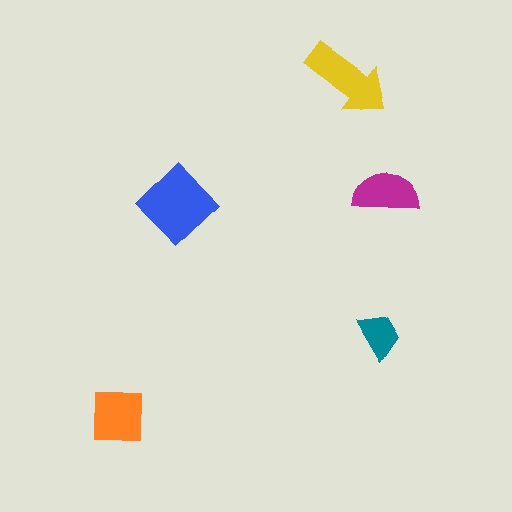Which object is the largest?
The blue diamond.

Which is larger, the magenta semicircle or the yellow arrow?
The yellow arrow.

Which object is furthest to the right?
The magenta semicircle is rightmost.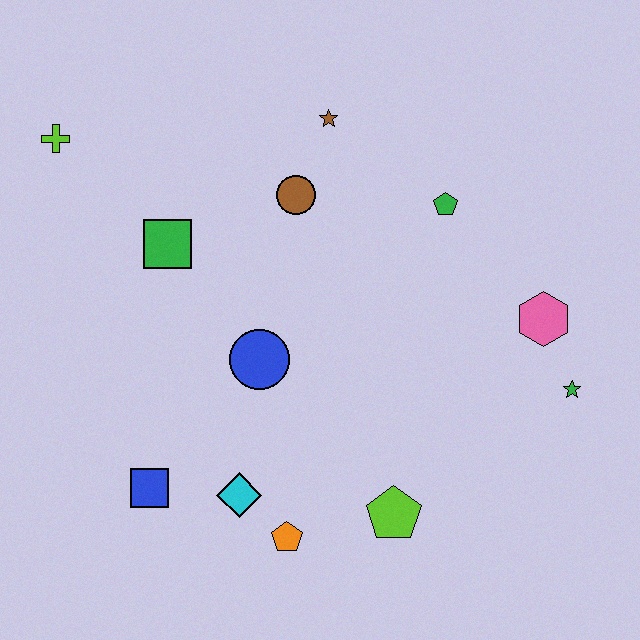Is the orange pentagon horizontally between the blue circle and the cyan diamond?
No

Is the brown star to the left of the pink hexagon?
Yes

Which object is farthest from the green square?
The green star is farthest from the green square.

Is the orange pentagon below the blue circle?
Yes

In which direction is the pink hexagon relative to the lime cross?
The pink hexagon is to the right of the lime cross.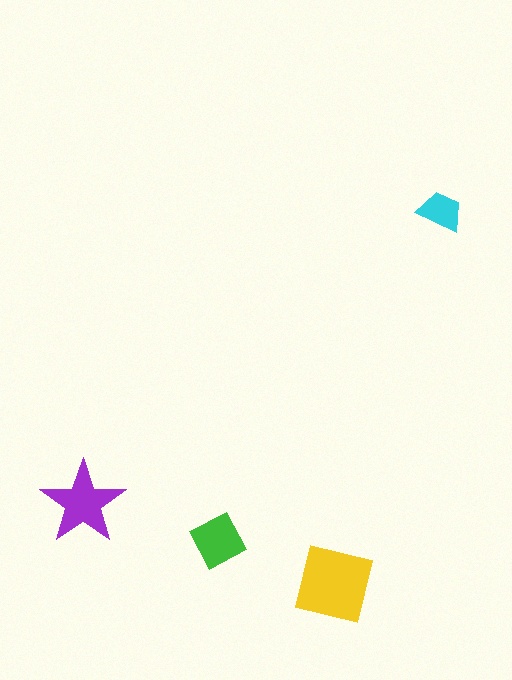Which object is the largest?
The yellow square.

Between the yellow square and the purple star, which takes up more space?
The yellow square.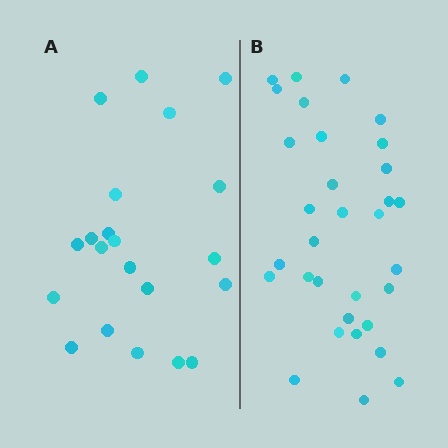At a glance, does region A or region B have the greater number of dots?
Region B (the right region) has more dots.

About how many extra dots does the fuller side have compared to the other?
Region B has roughly 12 or so more dots than region A.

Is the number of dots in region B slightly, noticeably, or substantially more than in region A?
Region B has substantially more. The ratio is roughly 1.5 to 1.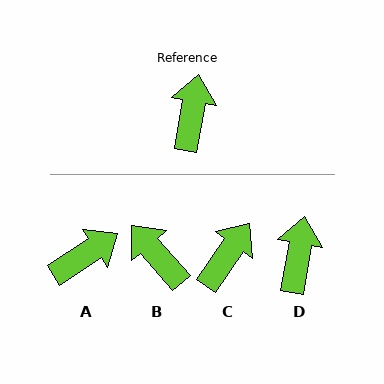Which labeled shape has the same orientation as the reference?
D.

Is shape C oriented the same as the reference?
No, it is off by about 25 degrees.